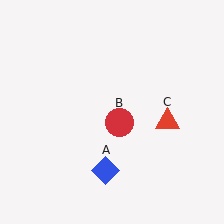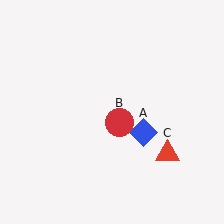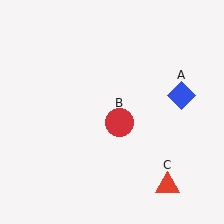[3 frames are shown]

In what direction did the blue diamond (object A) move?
The blue diamond (object A) moved up and to the right.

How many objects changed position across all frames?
2 objects changed position: blue diamond (object A), red triangle (object C).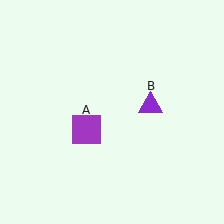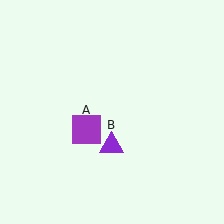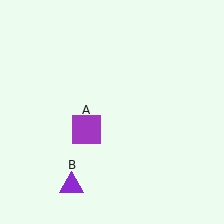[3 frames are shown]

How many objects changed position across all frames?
1 object changed position: purple triangle (object B).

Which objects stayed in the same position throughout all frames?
Purple square (object A) remained stationary.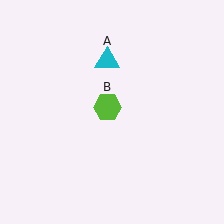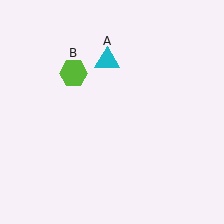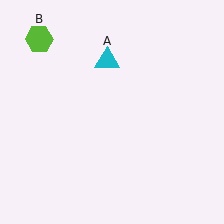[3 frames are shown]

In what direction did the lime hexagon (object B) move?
The lime hexagon (object B) moved up and to the left.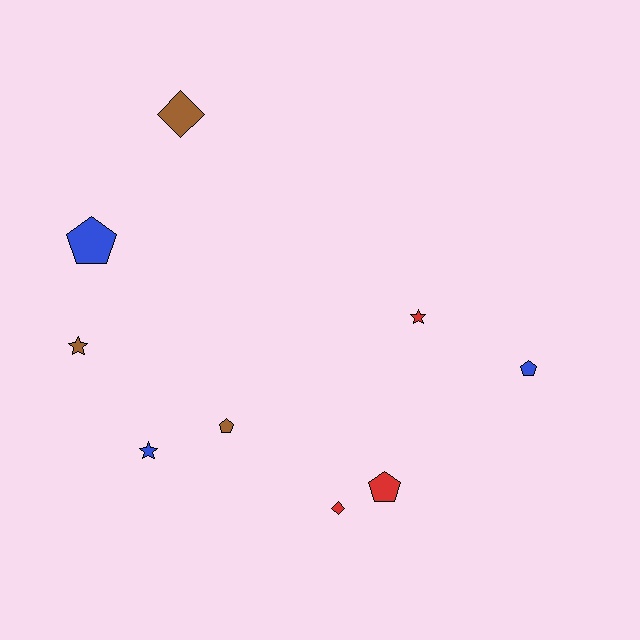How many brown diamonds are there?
There is 1 brown diamond.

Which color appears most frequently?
Red, with 3 objects.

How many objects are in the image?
There are 9 objects.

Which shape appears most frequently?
Pentagon, with 4 objects.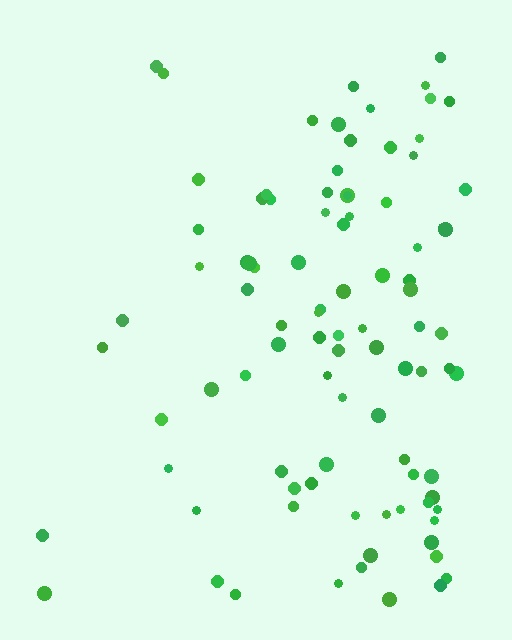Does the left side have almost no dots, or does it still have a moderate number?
Still a moderate number, just noticeably fewer than the right.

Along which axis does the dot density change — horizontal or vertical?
Horizontal.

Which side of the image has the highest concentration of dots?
The right.